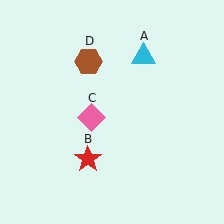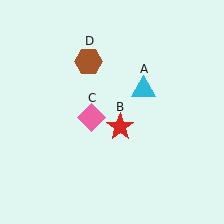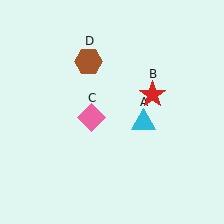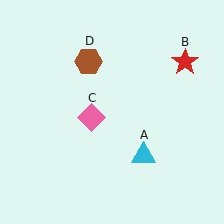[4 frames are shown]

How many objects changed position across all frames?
2 objects changed position: cyan triangle (object A), red star (object B).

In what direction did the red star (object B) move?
The red star (object B) moved up and to the right.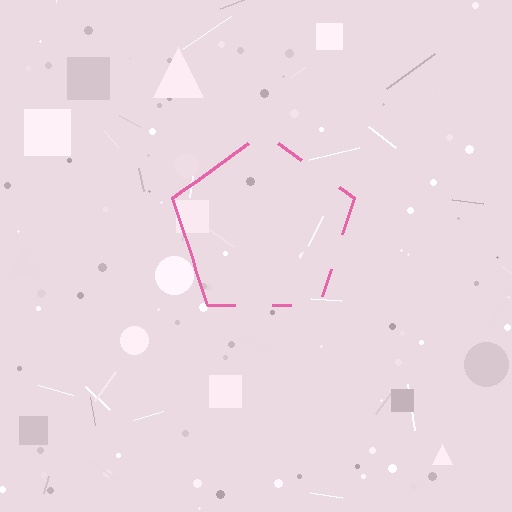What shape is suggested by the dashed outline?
The dashed outline suggests a pentagon.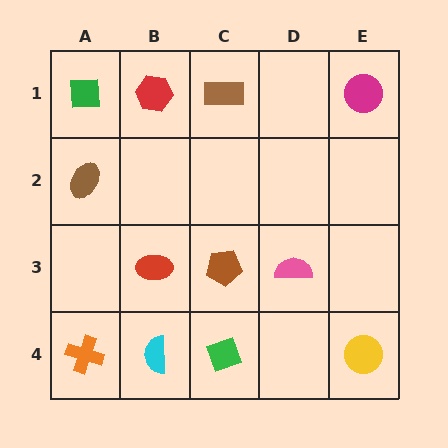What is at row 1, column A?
A green square.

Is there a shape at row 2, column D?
No, that cell is empty.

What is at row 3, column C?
A brown pentagon.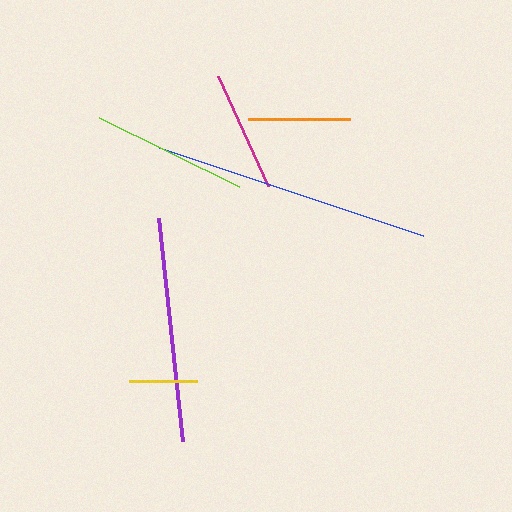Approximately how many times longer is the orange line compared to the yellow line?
The orange line is approximately 1.5 times the length of the yellow line.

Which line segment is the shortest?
The yellow line is the shortest at approximately 69 pixels.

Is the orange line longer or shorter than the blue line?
The blue line is longer than the orange line.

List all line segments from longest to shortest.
From longest to shortest: blue, purple, lime, magenta, orange, yellow.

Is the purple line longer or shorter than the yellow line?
The purple line is longer than the yellow line.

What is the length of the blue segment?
The blue segment is approximately 278 pixels long.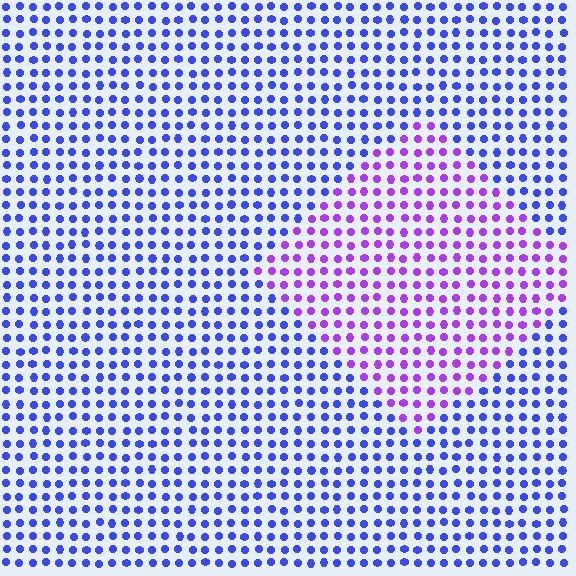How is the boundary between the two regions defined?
The boundary is defined purely by a slight shift in hue (about 45 degrees). Spacing, size, and orientation are identical on both sides.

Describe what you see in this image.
The image is filled with small blue elements in a uniform arrangement. A diamond-shaped region is visible where the elements are tinted to a slightly different hue, forming a subtle color boundary.